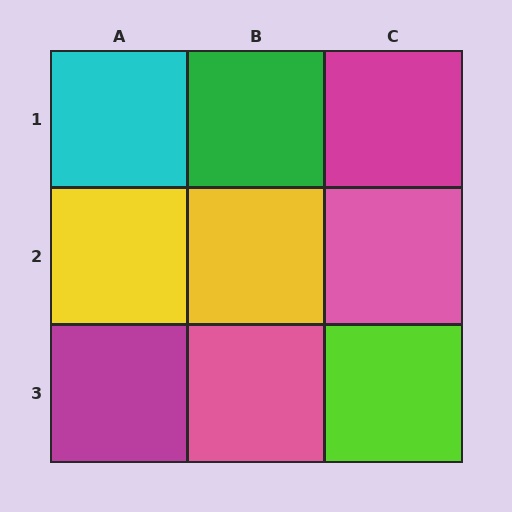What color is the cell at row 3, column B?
Pink.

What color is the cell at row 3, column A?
Magenta.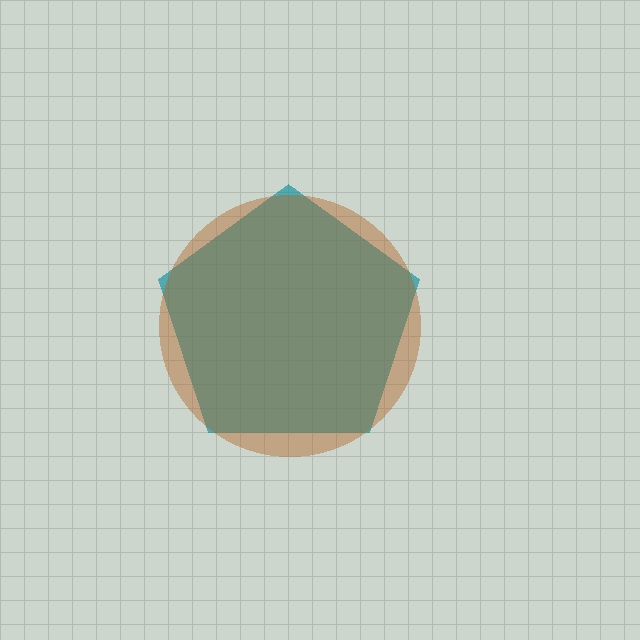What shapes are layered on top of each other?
The layered shapes are: a teal pentagon, a brown circle.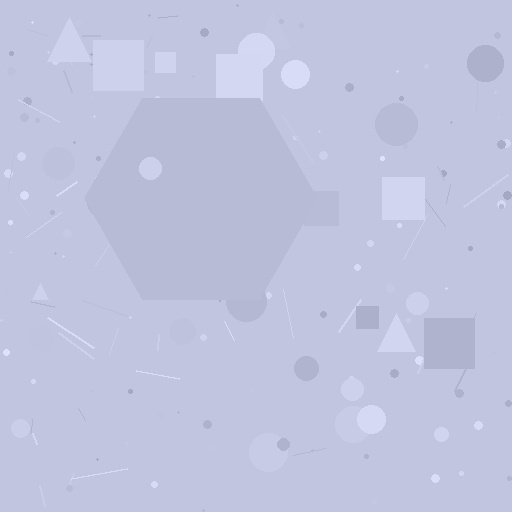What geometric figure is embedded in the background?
A hexagon is embedded in the background.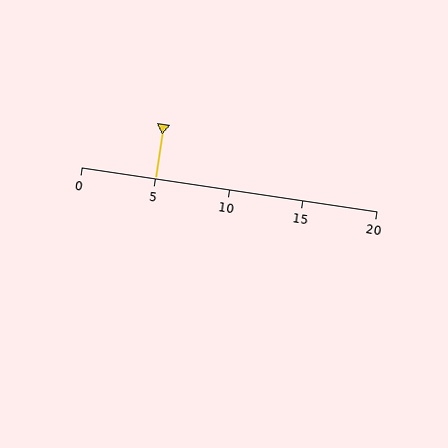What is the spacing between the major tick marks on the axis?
The major ticks are spaced 5 apart.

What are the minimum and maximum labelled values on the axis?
The axis runs from 0 to 20.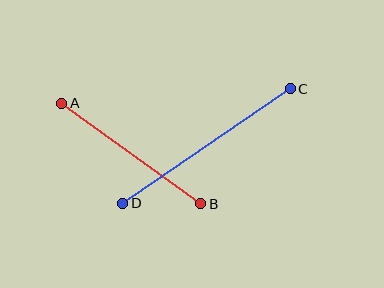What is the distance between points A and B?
The distance is approximately 172 pixels.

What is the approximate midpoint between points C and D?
The midpoint is at approximately (206, 146) pixels.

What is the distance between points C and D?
The distance is approximately 203 pixels.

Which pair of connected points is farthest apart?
Points C and D are farthest apart.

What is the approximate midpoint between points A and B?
The midpoint is at approximately (131, 154) pixels.